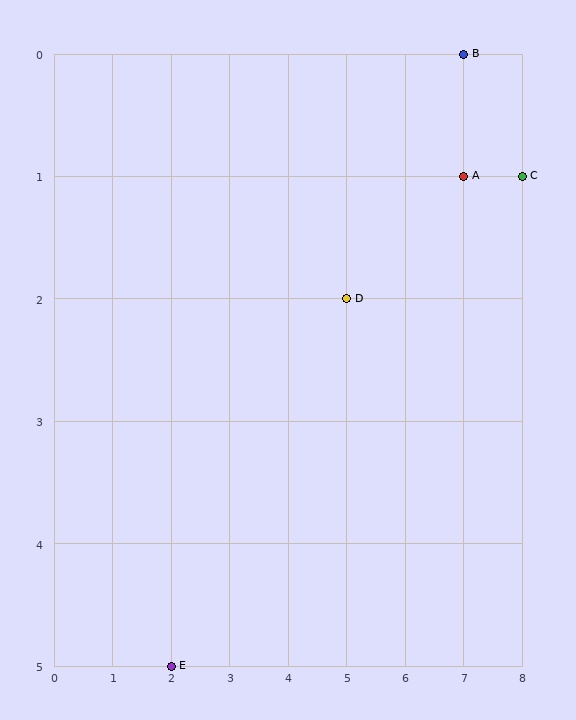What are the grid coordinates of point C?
Point C is at grid coordinates (8, 1).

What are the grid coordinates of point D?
Point D is at grid coordinates (5, 2).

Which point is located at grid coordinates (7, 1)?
Point A is at (7, 1).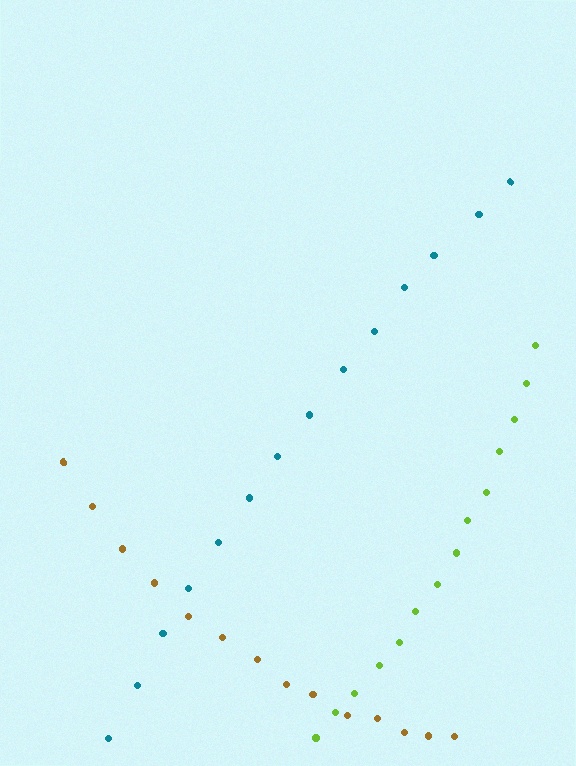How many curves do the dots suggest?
There are 3 distinct paths.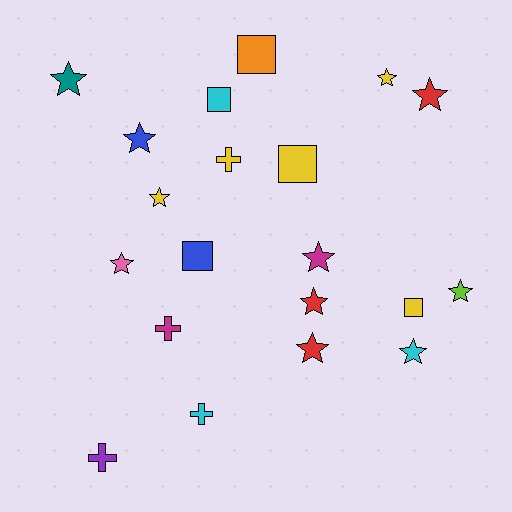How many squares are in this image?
There are 5 squares.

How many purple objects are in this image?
There is 1 purple object.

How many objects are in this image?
There are 20 objects.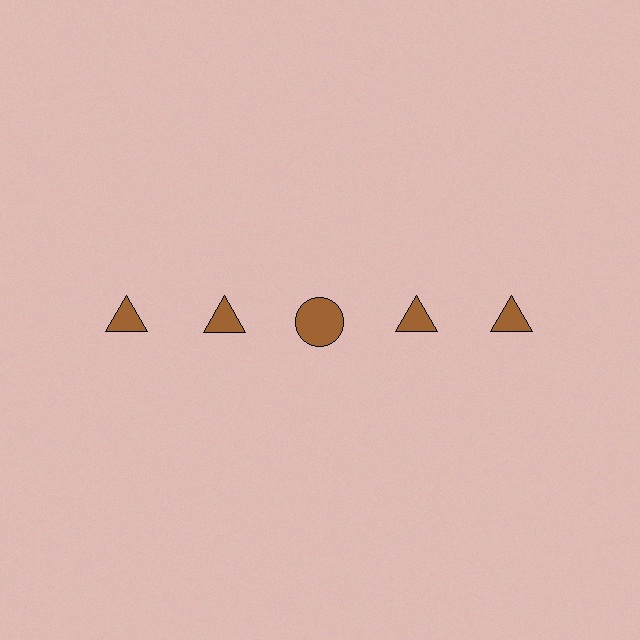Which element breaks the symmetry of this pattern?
The brown circle in the top row, center column breaks the symmetry. All other shapes are brown triangles.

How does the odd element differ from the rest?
It has a different shape: circle instead of triangle.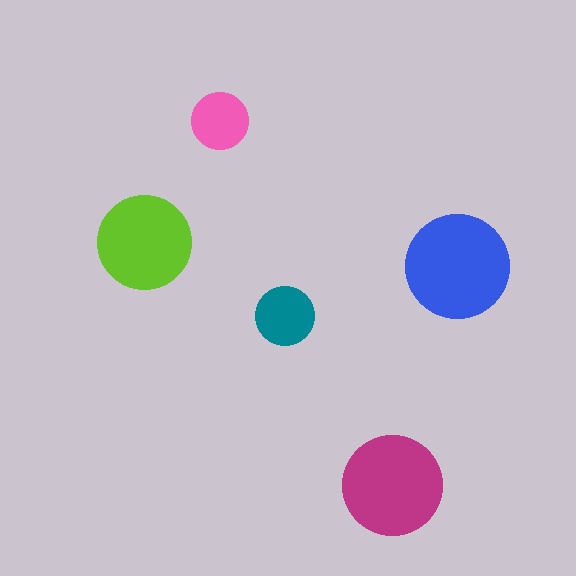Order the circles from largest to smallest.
the blue one, the magenta one, the lime one, the teal one, the pink one.